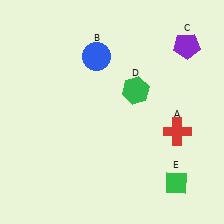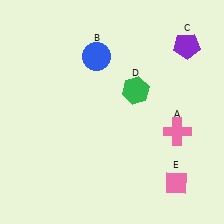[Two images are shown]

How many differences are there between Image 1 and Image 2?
There are 2 differences between the two images.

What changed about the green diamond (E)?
In Image 1, E is green. In Image 2, it changed to pink.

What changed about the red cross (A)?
In Image 1, A is red. In Image 2, it changed to pink.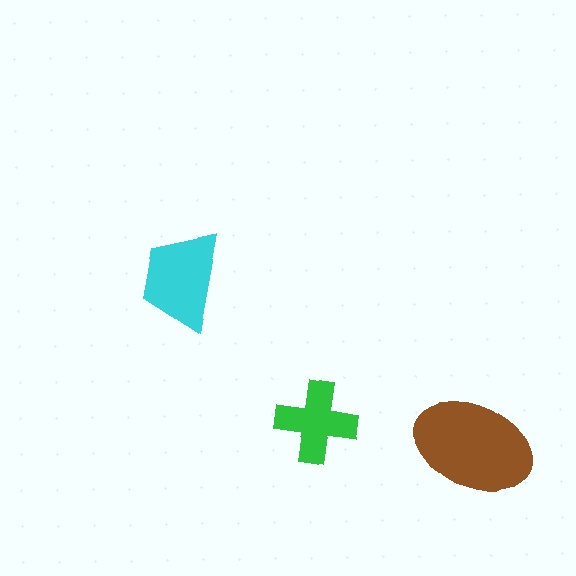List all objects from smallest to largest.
The green cross, the cyan trapezoid, the brown ellipse.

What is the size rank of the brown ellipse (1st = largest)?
1st.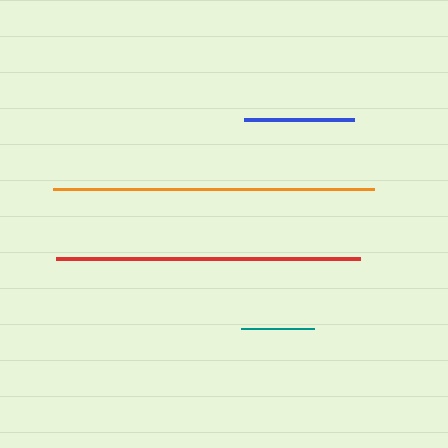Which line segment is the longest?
The orange line is the longest at approximately 321 pixels.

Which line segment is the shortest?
The teal line is the shortest at approximately 73 pixels.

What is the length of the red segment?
The red segment is approximately 304 pixels long.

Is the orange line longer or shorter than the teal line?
The orange line is longer than the teal line.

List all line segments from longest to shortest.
From longest to shortest: orange, red, blue, teal.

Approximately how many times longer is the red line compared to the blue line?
The red line is approximately 2.8 times the length of the blue line.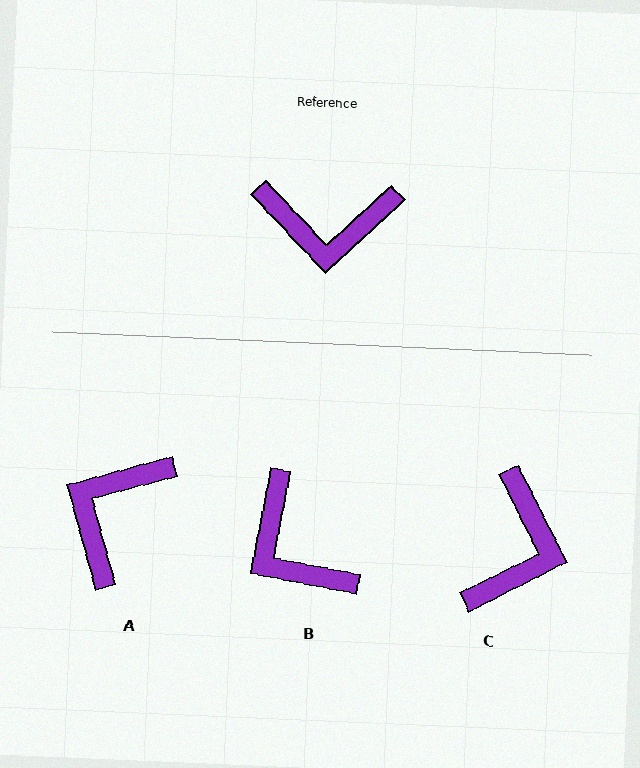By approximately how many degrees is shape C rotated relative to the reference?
Approximately 74 degrees counter-clockwise.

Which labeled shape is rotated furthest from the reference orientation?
A, about 118 degrees away.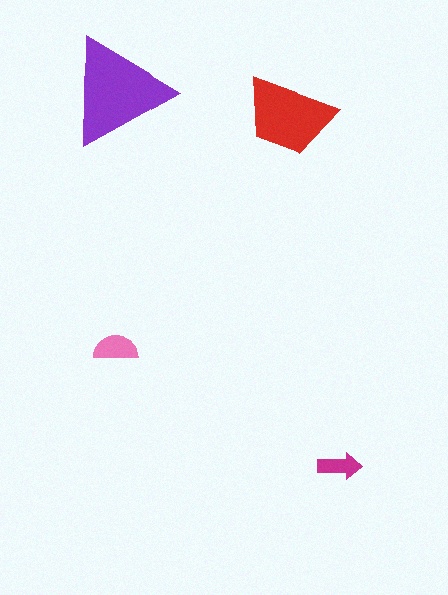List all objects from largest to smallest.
The purple triangle, the red trapezoid, the pink semicircle, the magenta arrow.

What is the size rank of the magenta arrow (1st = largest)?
4th.